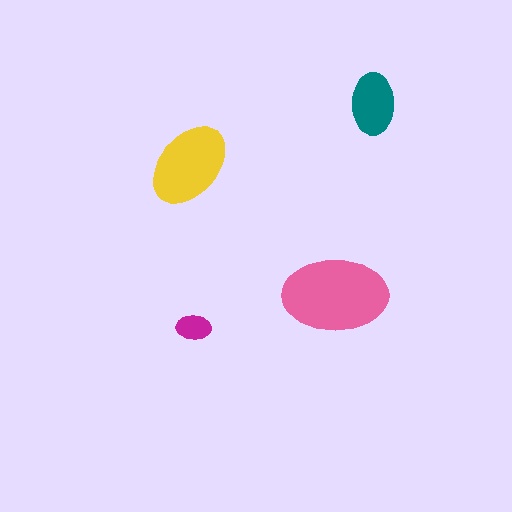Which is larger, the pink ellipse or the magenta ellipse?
The pink one.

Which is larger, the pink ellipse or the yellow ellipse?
The pink one.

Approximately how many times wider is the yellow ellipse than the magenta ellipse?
About 2.5 times wider.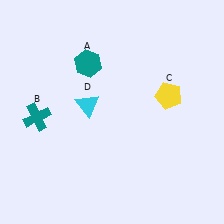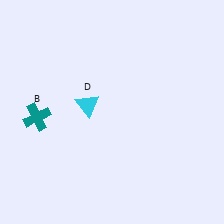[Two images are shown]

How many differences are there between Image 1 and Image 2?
There are 2 differences between the two images.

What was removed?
The yellow pentagon (C), the teal hexagon (A) were removed in Image 2.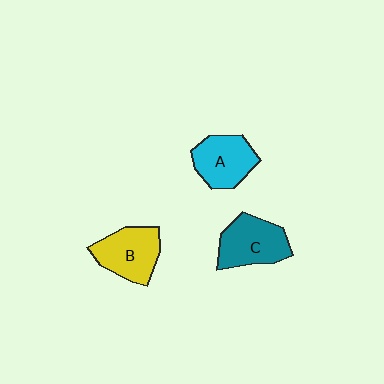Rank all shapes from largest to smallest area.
From largest to smallest: C (teal), B (yellow), A (cyan).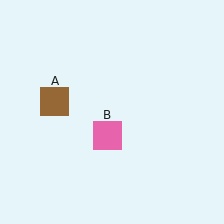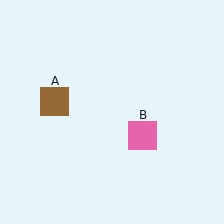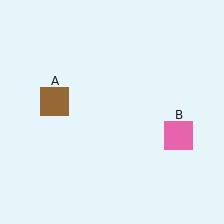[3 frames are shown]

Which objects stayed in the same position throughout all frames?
Brown square (object A) remained stationary.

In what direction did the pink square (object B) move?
The pink square (object B) moved right.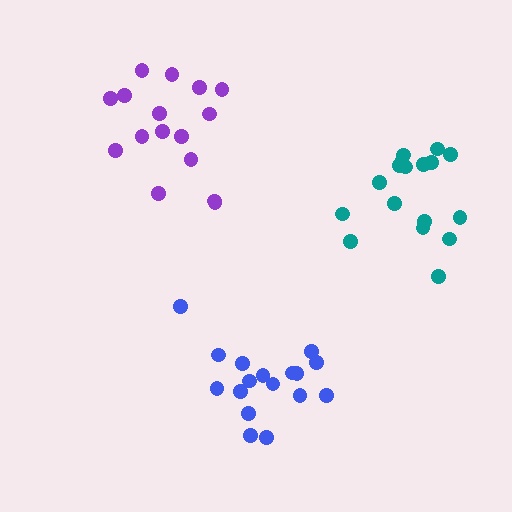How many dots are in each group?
Group 1: 16 dots, Group 2: 17 dots, Group 3: 17 dots (50 total).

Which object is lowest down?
The blue cluster is bottommost.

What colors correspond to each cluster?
The clusters are colored: purple, teal, blue.